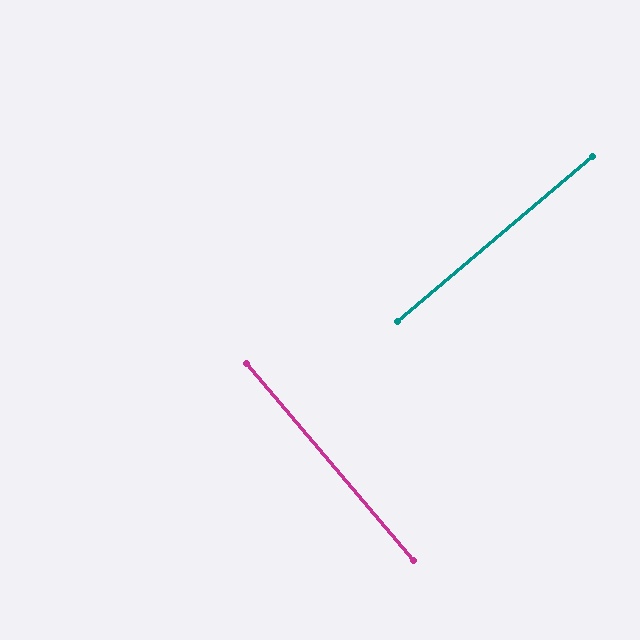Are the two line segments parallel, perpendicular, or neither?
Perpendicular — they meet at approximately 90°.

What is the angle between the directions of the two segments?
Approximately 90 degrees.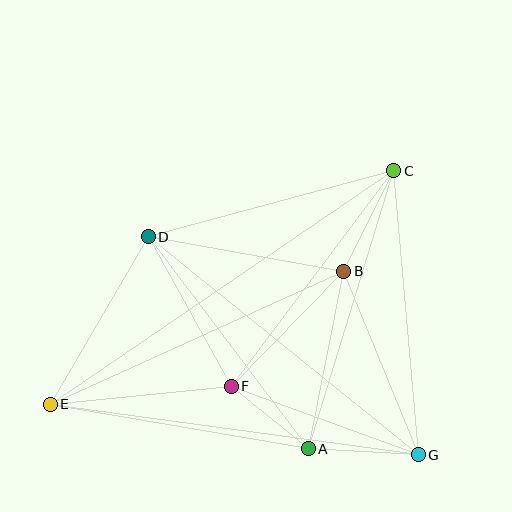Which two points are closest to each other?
Points A and F are closest to each other.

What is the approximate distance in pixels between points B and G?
The distance between B and G is approximately 198 pixels.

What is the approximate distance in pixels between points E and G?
The distance between E and G is approximately 371 pixels.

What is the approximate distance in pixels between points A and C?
The distance between A and C is approximately 291 pixels.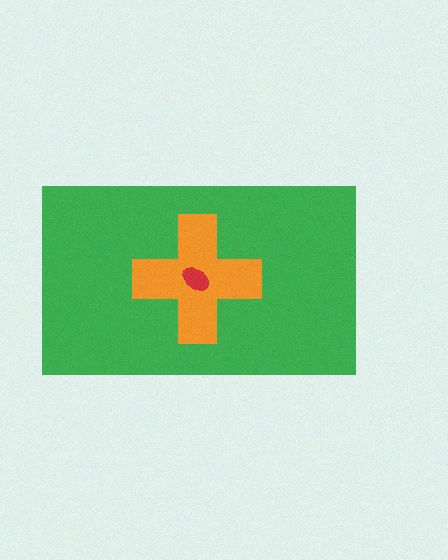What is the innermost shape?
The red ellipse.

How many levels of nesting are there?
3.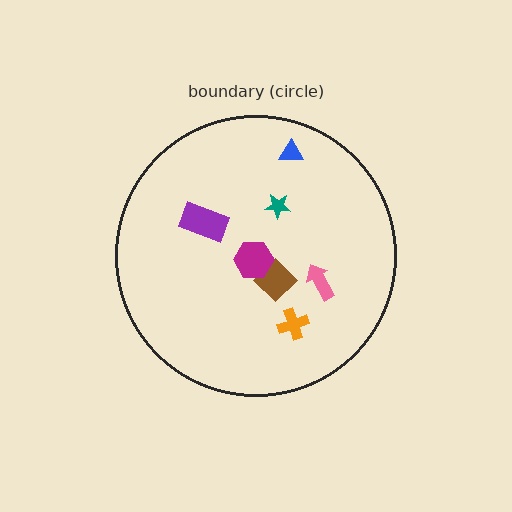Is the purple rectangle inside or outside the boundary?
Inside.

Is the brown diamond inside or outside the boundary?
Inside.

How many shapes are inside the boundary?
7 inside, 0 outside.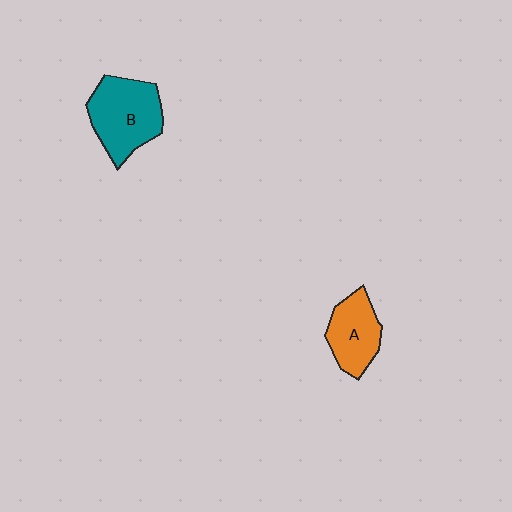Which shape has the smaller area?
Shape A (orange).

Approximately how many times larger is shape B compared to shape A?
Approximately 1.4 times.